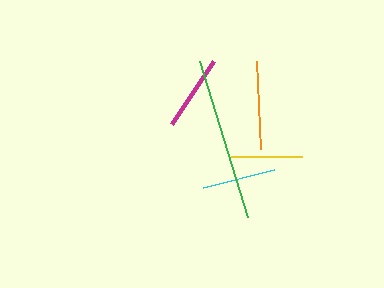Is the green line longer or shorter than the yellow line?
The green line is longer than the yellow line.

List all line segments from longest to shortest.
From longest to shortest: green, orange, magenta, cyan, yellow.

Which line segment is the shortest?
The yellow line is the shortest at approximately 72 pixels.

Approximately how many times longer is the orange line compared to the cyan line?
The orange line is approximately 1.2 times the length of the cyan line.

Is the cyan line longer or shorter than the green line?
The green line is longer than the cyan line.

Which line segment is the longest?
The green line is the longest at approximately 163 pixels.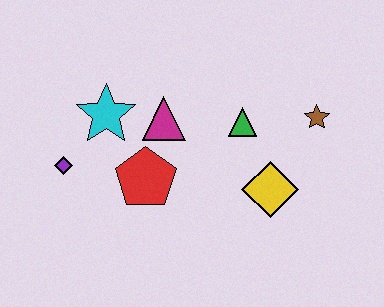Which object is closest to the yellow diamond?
The green triangle is closest to the yellow diamond.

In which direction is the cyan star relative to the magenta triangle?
The cyan star is to the left of the magenta triangle.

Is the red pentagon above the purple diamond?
No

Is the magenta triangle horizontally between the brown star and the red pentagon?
Yes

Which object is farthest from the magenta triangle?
The brown star is farthest from the magenta triangle.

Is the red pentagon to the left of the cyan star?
No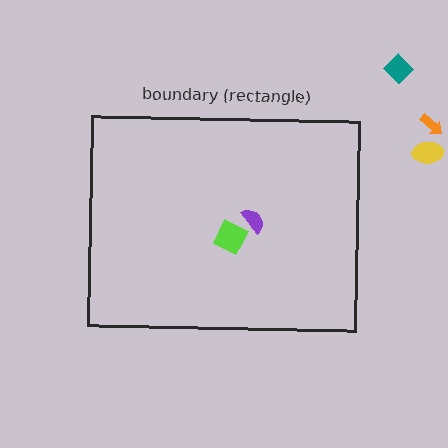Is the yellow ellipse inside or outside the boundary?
Outside.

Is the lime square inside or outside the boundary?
Inside.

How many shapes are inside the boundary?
2 inside, 3 outside.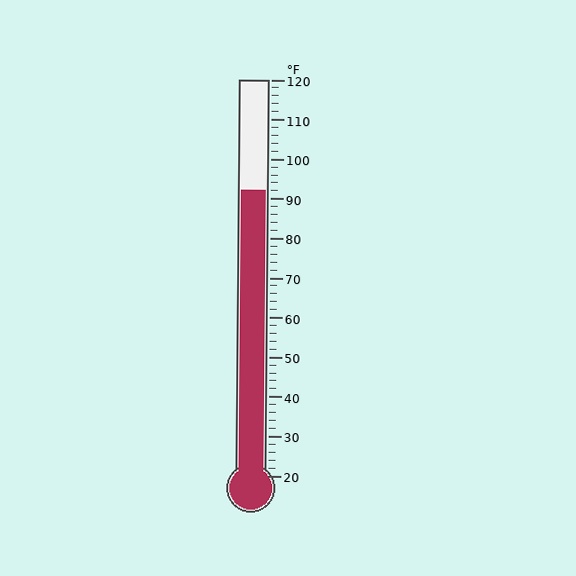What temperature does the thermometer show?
The thermometer shows approximately 92°F.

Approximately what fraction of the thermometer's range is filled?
The thermometer is filled to approximately 70% of its range.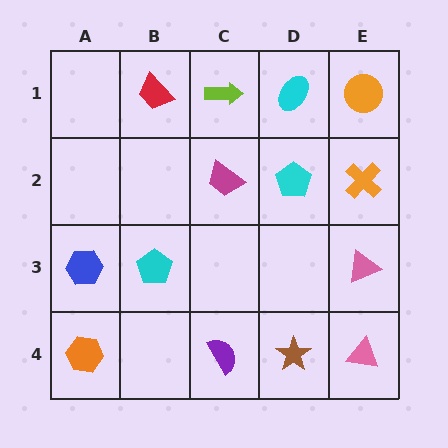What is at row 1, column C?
A lime arrow.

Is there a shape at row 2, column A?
No, that cell is empty.